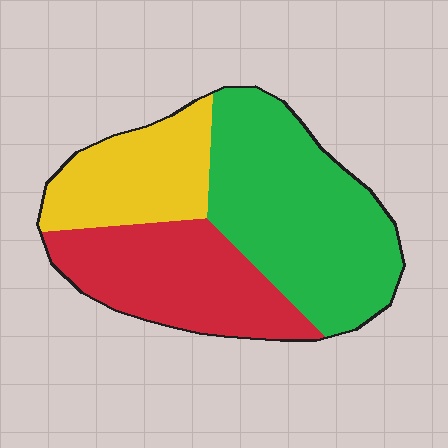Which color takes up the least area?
Yellow, at roughly 25%.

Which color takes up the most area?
Green, at roughly 45%.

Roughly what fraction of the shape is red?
Red takes up about one third (1/3) of the shape.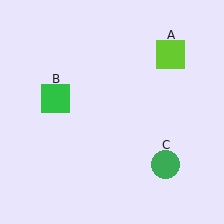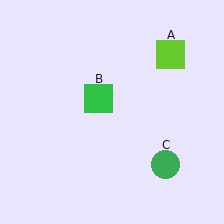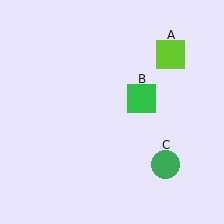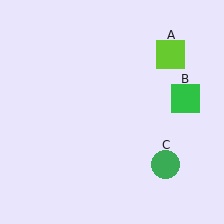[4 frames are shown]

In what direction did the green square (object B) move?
The green square (object B) moved right.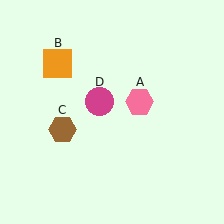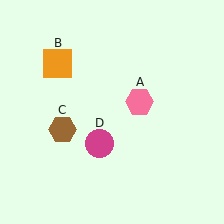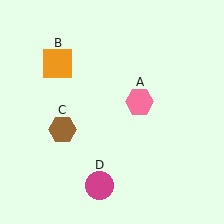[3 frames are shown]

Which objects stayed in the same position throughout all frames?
Pink hexagon (object A) and orange square (object B) and brown hexagon (object C) remained stationary.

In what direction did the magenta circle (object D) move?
The magenta circle (object D) moved down.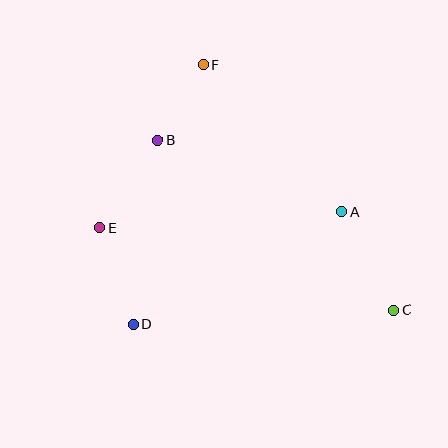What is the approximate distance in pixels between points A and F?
The distance between A and F is approximately 202 pixels.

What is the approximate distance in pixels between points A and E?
The distance between A and E is approximately 243 pixels.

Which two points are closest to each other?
Points B and F are closest to each other.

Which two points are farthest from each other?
Points C and F are farthest from each other.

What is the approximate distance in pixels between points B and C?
The distance between B and C is approximately 290 pixels.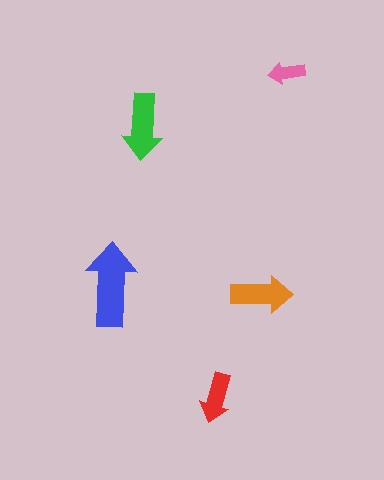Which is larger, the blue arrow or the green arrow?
The blue one.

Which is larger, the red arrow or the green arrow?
The green one.